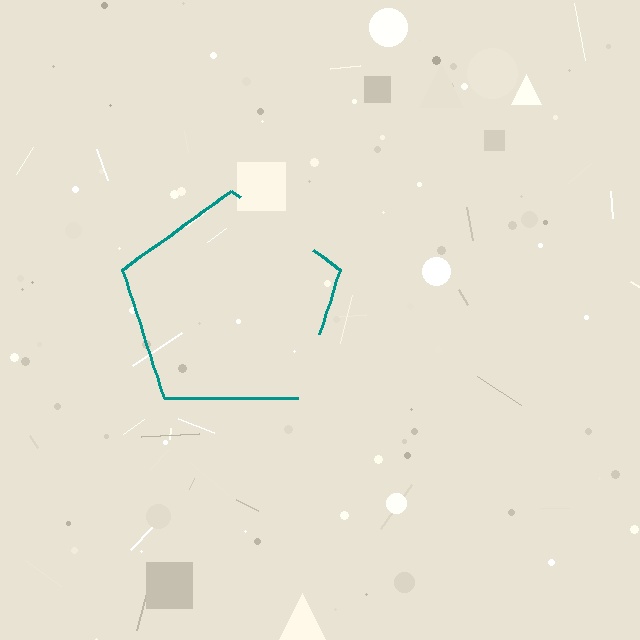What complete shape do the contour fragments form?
The contour fragments form a pentagon.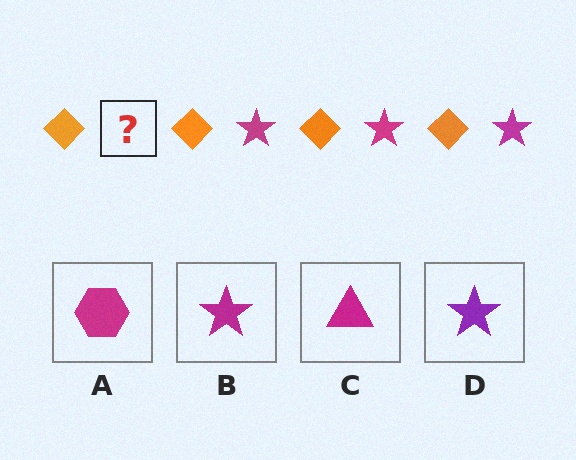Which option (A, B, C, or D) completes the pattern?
B.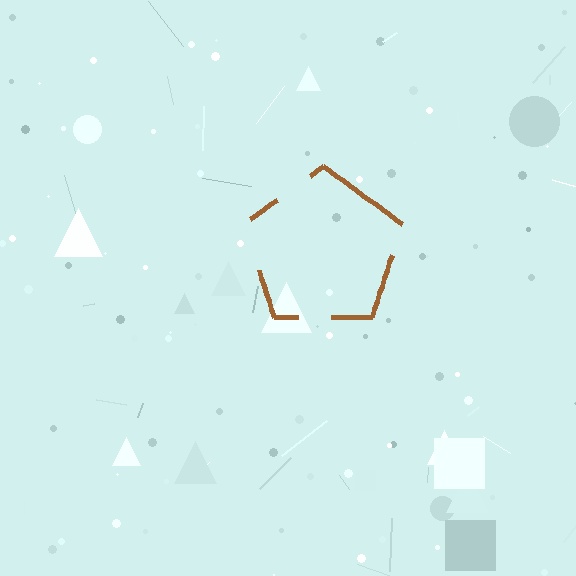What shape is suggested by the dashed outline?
The dashed outline suggests a pentagon.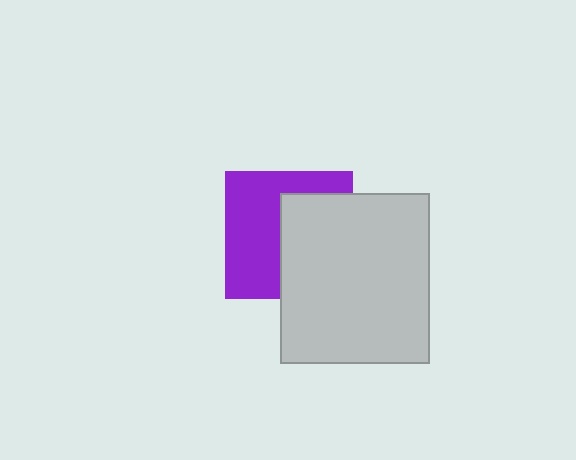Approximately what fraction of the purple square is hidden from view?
Roughly 48% of the purple square is hidden behind the light gray rectangle.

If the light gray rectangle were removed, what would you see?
You would see the complete purple square.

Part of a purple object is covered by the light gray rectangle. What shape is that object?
It is a square.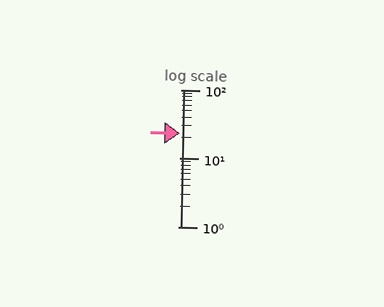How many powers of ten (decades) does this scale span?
The scale spans 2 decades, from 1 to 100.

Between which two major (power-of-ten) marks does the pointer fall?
The pointer is between 10 and 100.